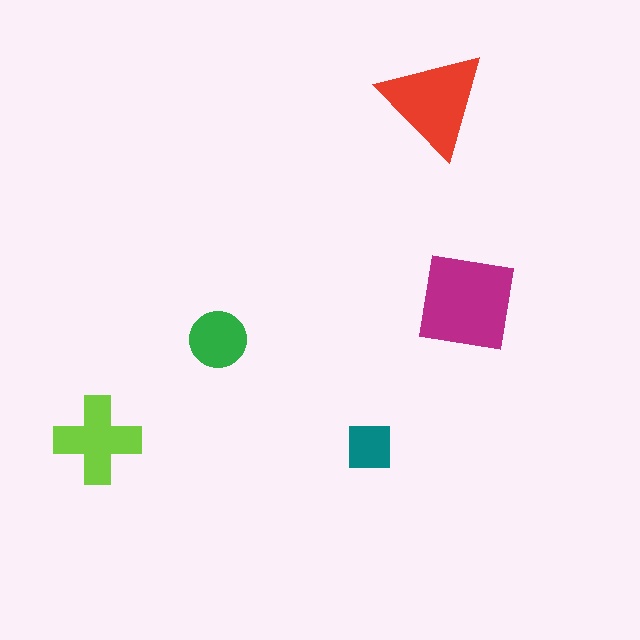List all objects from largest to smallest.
The magenta square, the red triangle, the lime cross, the green circle, the teal square.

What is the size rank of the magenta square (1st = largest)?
1st.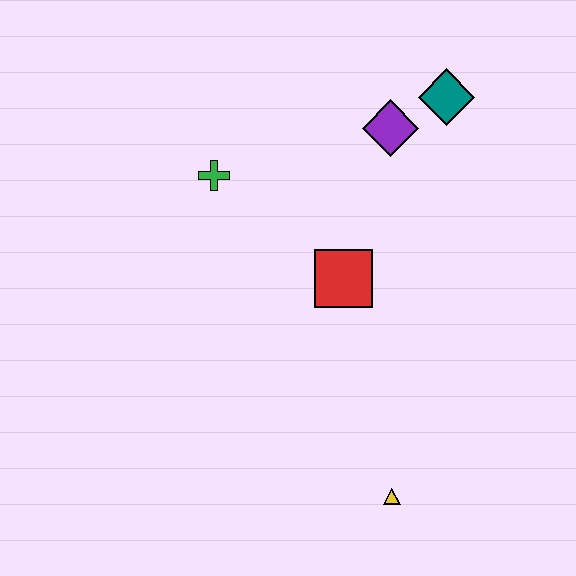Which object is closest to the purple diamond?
The teal diamond is closest to the purple diamond.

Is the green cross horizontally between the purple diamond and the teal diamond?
No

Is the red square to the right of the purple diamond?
No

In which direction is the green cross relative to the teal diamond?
The green cross is to the left of the teal diamond.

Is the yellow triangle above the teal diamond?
No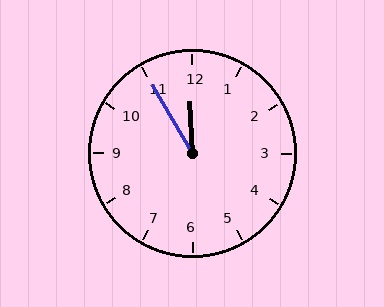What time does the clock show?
11:55.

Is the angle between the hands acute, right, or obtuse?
It is acute.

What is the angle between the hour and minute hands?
Approximately 28 degrees.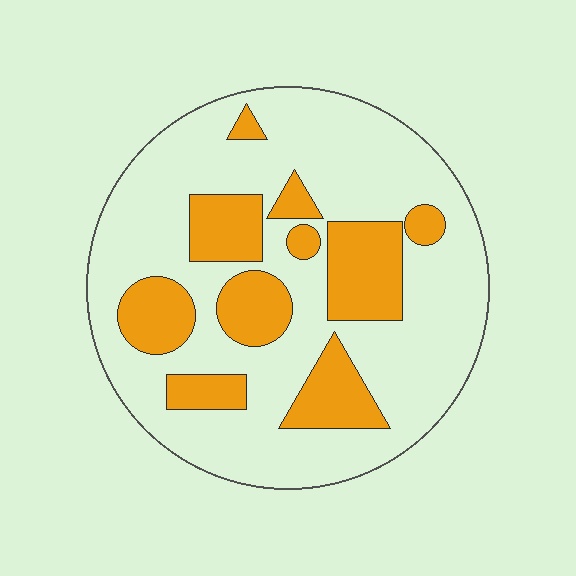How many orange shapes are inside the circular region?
10.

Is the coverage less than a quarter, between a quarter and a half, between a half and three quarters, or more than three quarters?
Between a quarter and a half.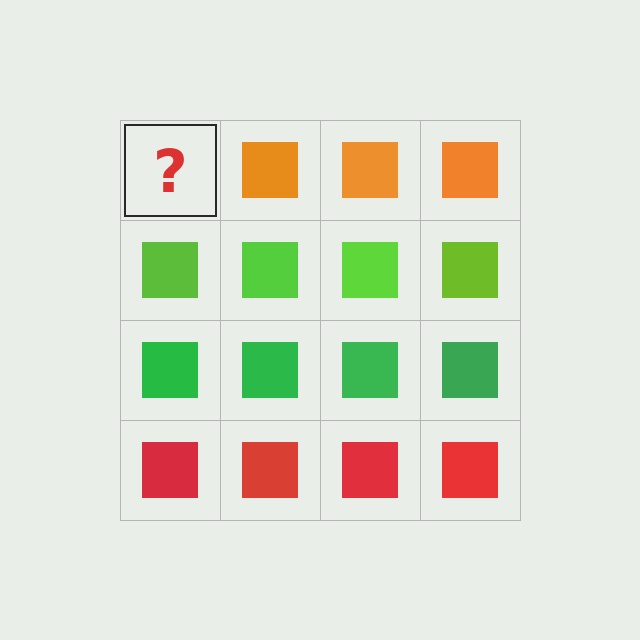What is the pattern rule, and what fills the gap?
The rule is that each row has a consistent color. The gap should be filled with an orange square.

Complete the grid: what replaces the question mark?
The question mark should be replaced with an orange square.